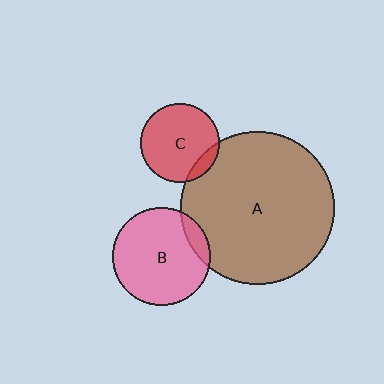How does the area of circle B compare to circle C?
Approximately 1.6 times.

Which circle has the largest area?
Circle A (brown).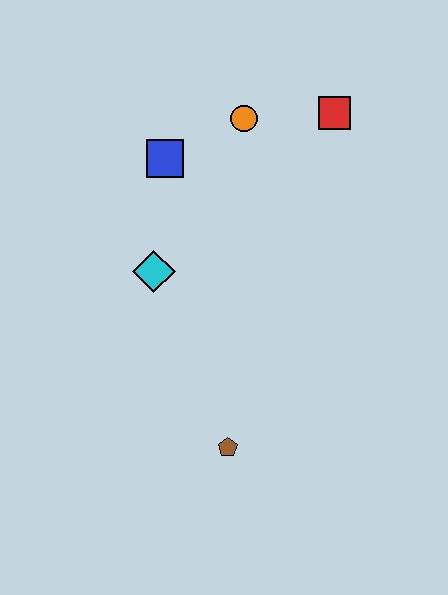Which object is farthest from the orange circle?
The brown pentagon is farthest from the orange circle.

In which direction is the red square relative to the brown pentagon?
The red square is above the brown pentagon.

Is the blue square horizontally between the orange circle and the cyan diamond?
Yes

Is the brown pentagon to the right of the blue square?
Yes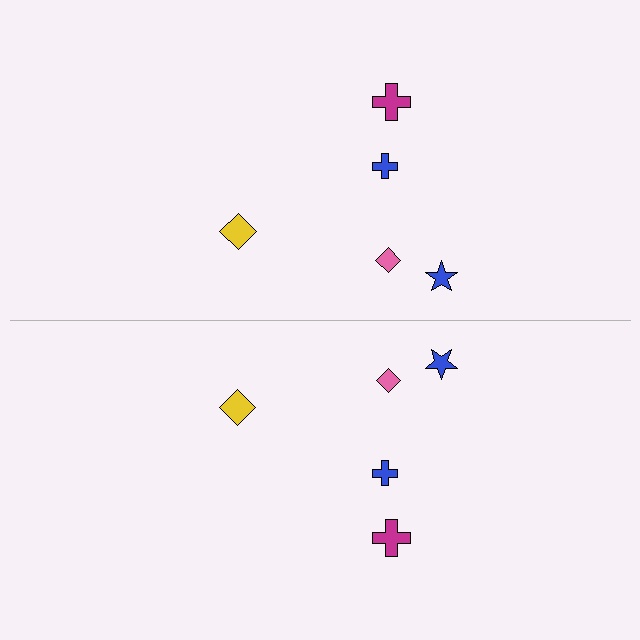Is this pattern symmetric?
Yes, this pattern has bilateral (reflection) symmetry.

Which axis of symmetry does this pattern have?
The pattern has a horizontal axis of symmetry running through the center of the image.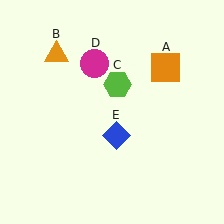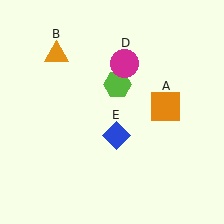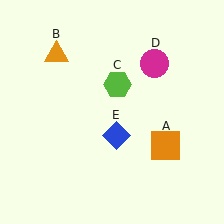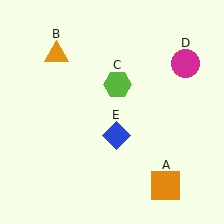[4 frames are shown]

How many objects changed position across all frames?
2 objects changed position: orange square (object A), magenta circle (object D).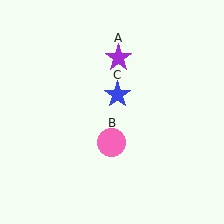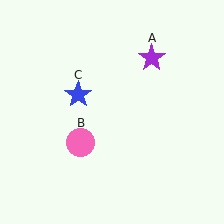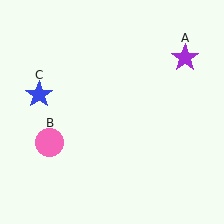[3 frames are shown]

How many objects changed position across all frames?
3 objects changed position: purple star (object A), pink circle (object B), blue star (object C).